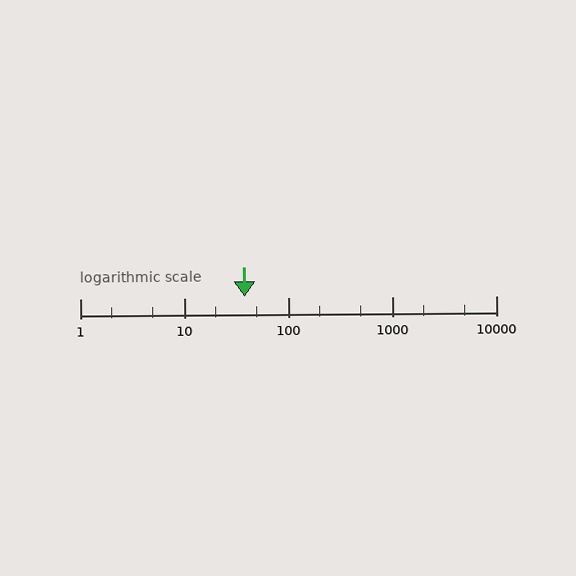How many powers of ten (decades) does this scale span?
The scale spans 4 decades, from 1 to 10000.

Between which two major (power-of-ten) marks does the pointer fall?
The pointer is between 10 and 100.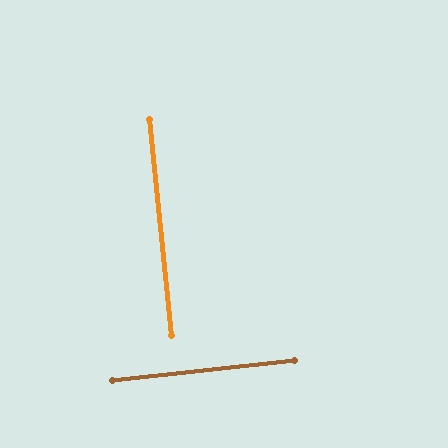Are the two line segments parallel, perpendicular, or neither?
Perpendicular — they meet at approximately 90°.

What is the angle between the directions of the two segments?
Approximately 90 degrees.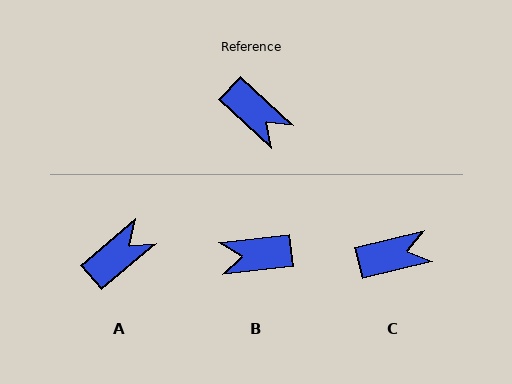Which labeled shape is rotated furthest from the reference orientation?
B, about 130 degrees away.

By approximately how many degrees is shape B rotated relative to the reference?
Approximately 130 degrees clockwise.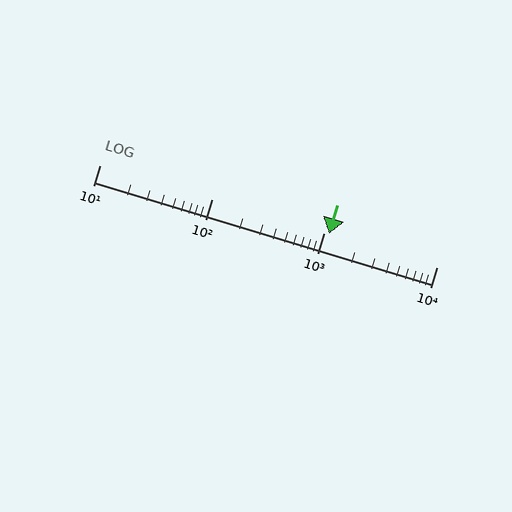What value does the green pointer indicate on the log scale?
The pointer indicates approximately 1100.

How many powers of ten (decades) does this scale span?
The scale spans 3 decades, from 10 to 10000.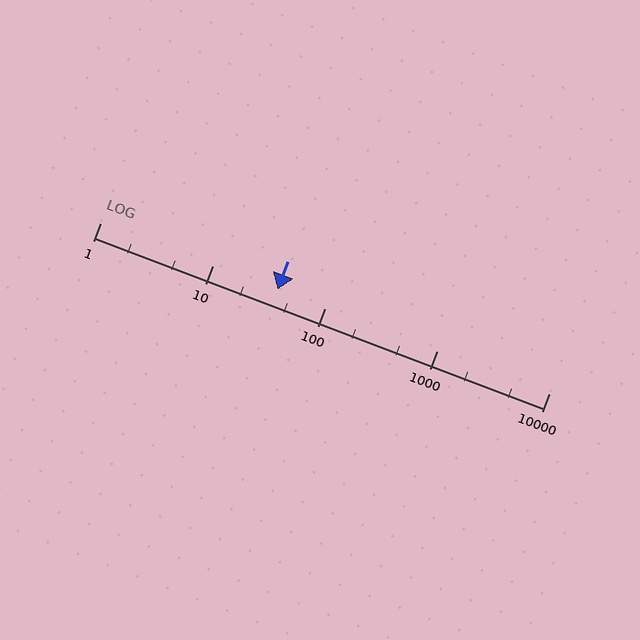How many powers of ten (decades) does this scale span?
The scale spans 4 decades, from 1 to 10000.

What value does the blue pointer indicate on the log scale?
The pointer indicates approximately 38.